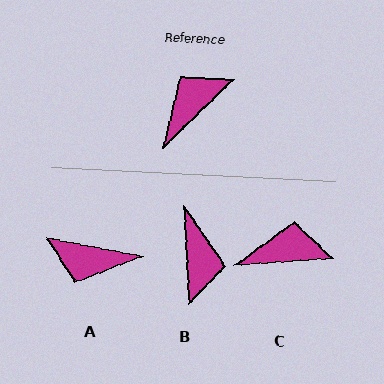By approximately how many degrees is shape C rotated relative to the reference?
Approximately 40 degrees clockwise.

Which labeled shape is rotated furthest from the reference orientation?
B, about 132 degrees away.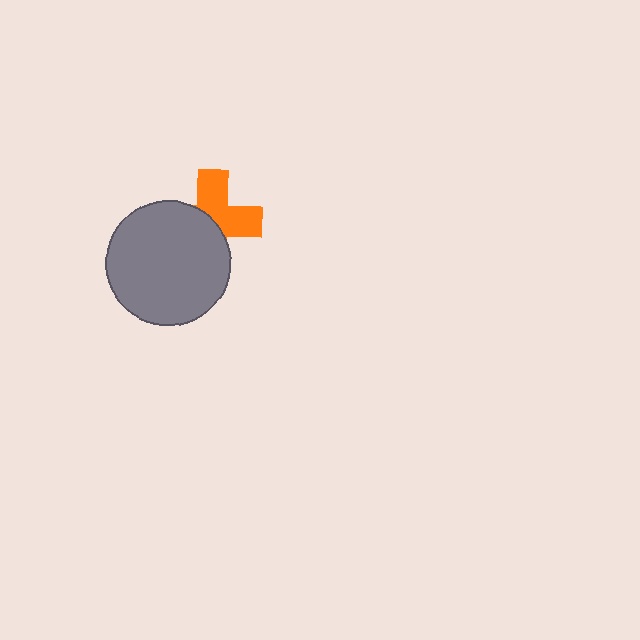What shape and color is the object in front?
The object in front is a gray circle.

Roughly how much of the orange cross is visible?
About half of it is visible (roughly 50%).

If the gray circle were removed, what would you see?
You would see the complete orange cross.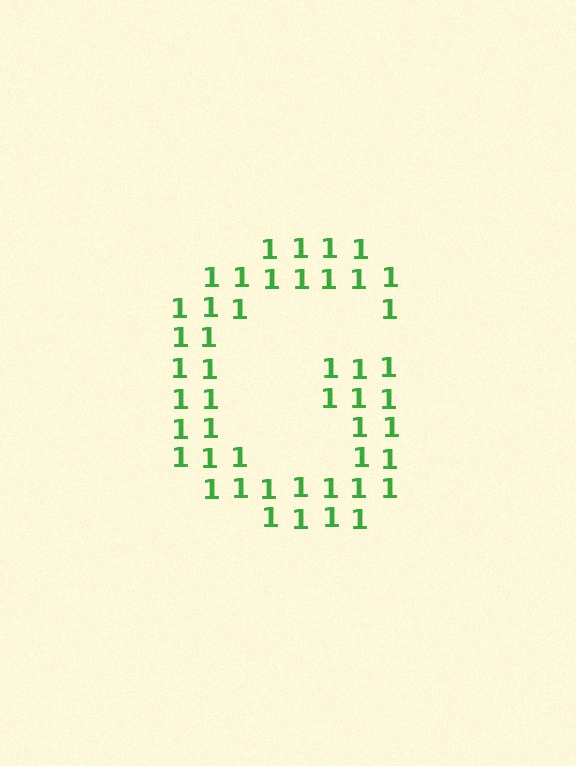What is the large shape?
The large shape is the letter G.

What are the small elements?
The small elements are digit 1's.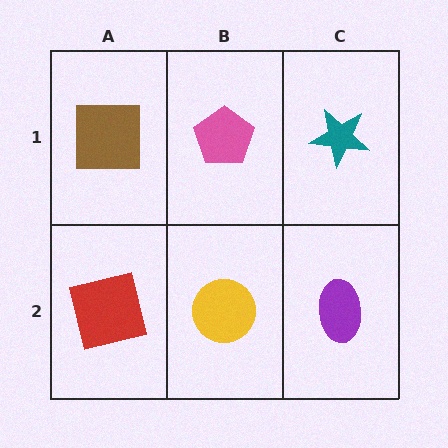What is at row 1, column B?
A pink pentagon.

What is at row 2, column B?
A yellow circle.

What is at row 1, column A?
A brown square.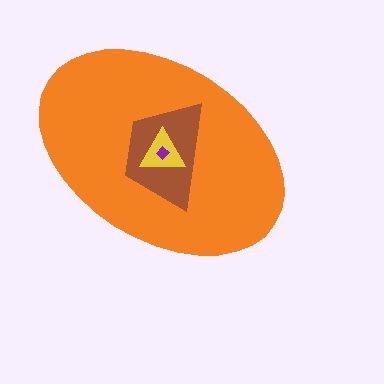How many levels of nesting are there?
4.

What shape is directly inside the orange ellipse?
The brown trapezoid.